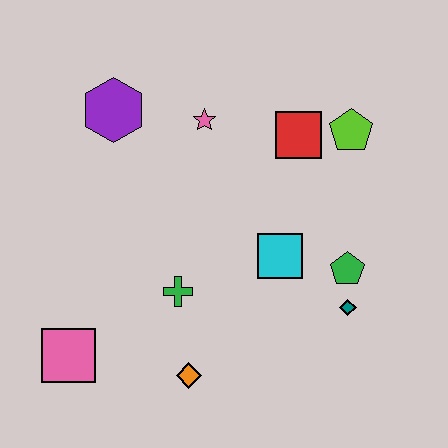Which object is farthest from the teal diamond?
The purple hexagon is farthest from the teal diamond.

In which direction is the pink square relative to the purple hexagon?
The pink square is below the purple hexagon.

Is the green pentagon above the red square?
No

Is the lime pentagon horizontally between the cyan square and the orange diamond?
No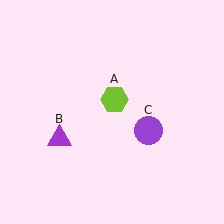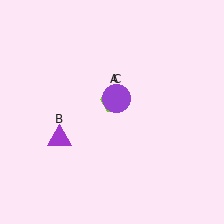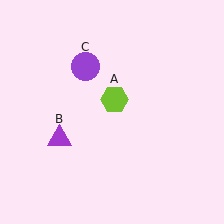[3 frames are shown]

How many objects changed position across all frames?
1 object changed position: purple circle (object C).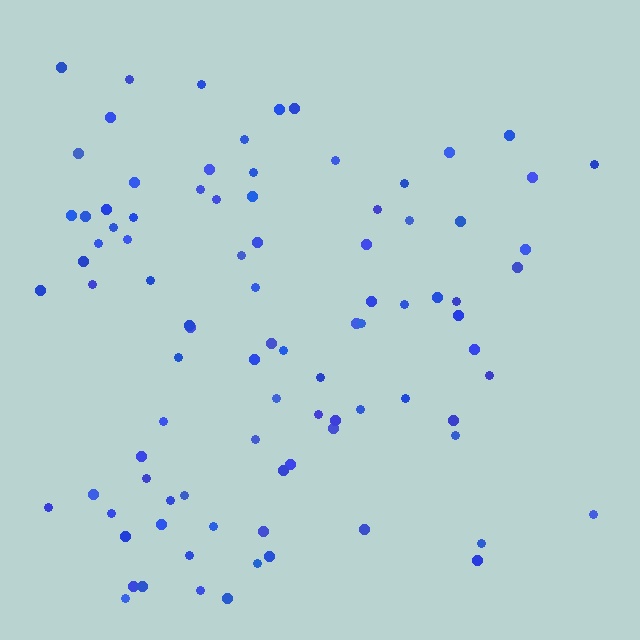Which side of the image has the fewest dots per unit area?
The right.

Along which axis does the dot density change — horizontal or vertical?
Horizontal.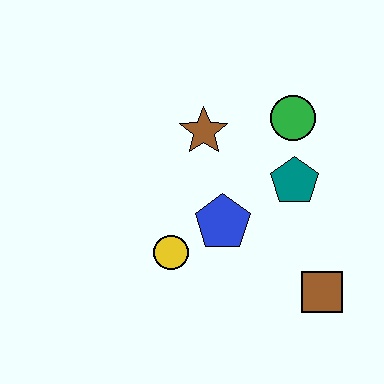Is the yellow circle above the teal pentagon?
No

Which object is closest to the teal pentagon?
The green circle is closest to the teal pentagon.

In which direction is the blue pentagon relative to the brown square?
The blue pentagon is to the left of the brown square.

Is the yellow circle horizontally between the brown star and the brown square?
No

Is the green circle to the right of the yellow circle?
Yes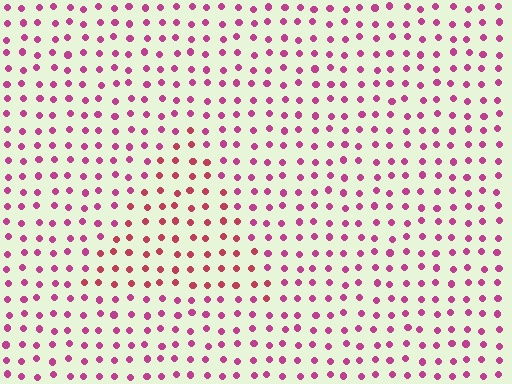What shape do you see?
I see a triangle.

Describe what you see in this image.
The image is filled with small magenta elements in a uniform arrangement. A triangle-shaped region is visible where the elements are tinted to a slightly different hue, forming a subtle color boundary.